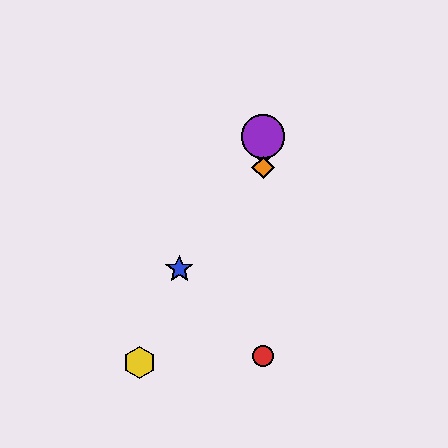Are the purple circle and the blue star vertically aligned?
No, the purple circle is at x≈263 and the blue star is at x≈179.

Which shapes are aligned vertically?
The red circle, the green diamond, the purple circle, the orange diamond are aligned vertically.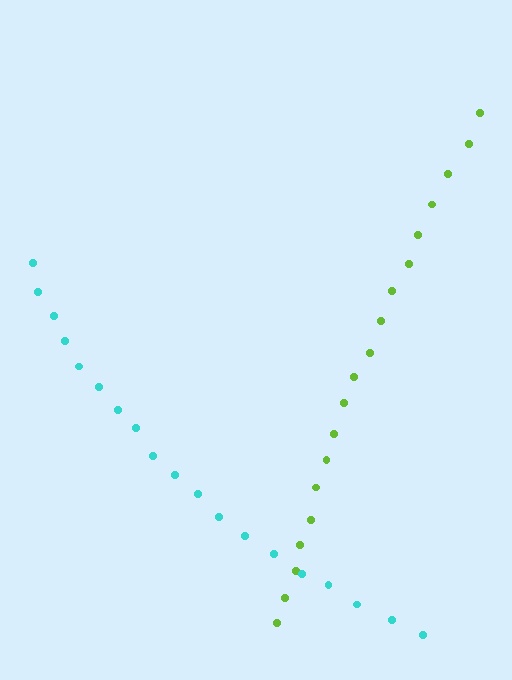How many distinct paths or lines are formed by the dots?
There are 2 distinct paths.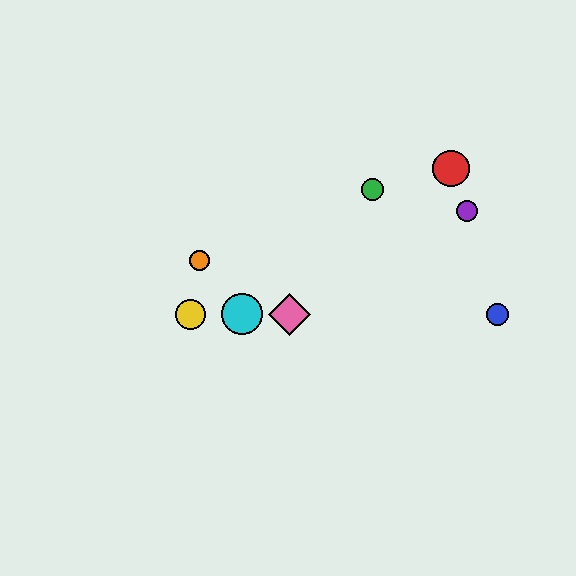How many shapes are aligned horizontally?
4 shapes (the blue circle, the yellow circle, the cyan circle, the pink diamond) are aligned horizontally.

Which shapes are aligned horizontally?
The blue circle, the yellow circle, the cyan circle, the pink diamond are aligned horizontally.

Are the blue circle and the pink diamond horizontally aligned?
Yes, both are at y≈314.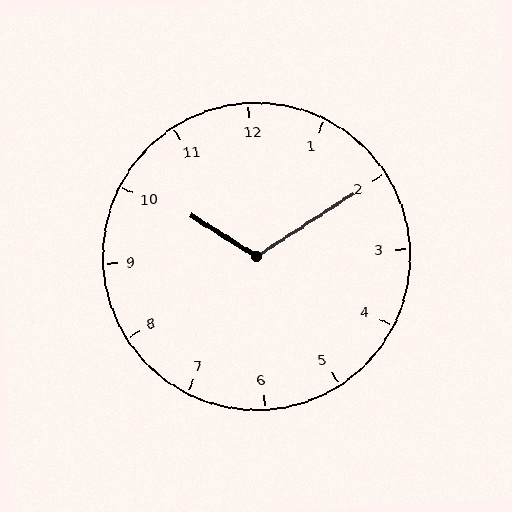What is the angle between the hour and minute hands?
Approximately 115 degrees.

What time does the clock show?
10:10.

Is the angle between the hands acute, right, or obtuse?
It is obtuse.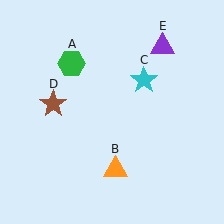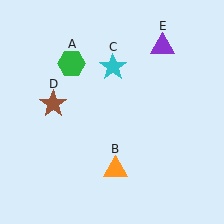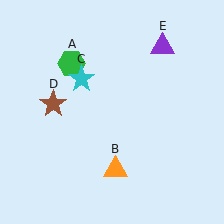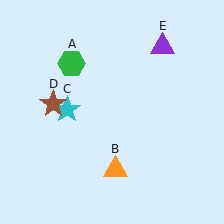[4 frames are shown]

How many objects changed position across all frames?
1 object changed position: cyan star (object C).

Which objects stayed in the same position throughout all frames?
Green hexagon (object A) and orange triangle (object B) and brown star (object D) and purple triangle (object E) remained stationary.